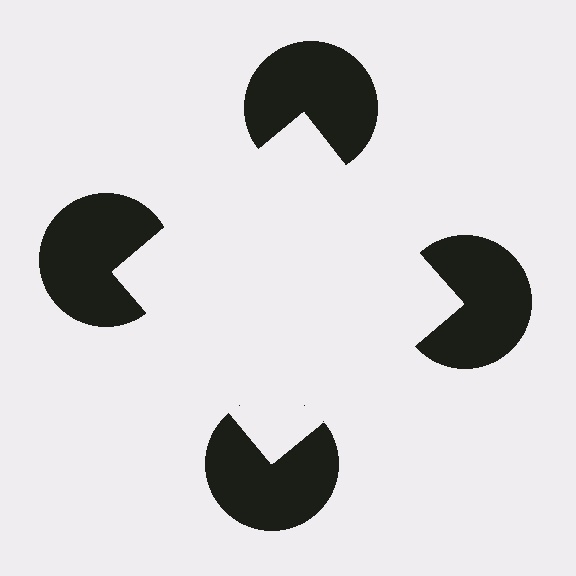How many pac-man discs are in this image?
There are 4 — one at each vertex of the illusory square.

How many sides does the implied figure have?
4 sides.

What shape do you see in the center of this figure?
An illusory square — its edges are inferred from the aligned wedge cuts in the pac-man discs, not physically drawn.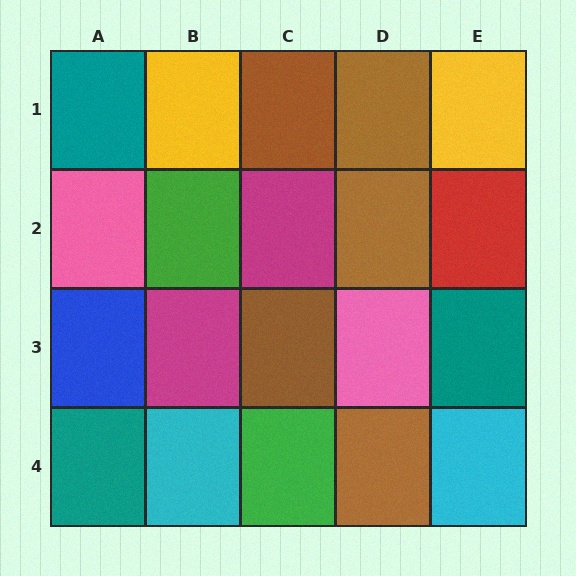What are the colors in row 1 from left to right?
Teal, yellow, brown, brown, yellow.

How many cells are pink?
2 cells are pink.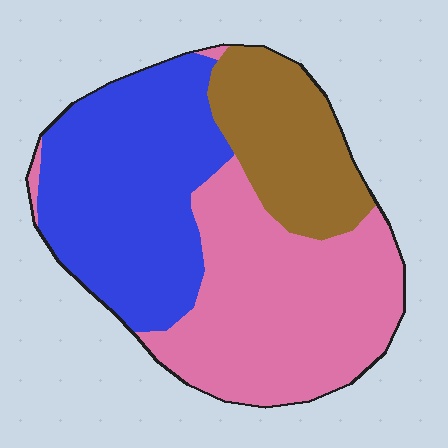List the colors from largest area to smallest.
From largest to smallest: pink, blue, brown.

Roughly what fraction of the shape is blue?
Blue takes up about three eighths (3/8) of the shape.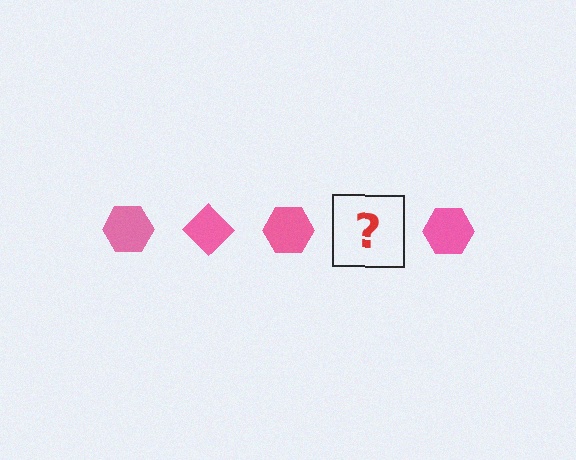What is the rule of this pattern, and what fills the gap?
The rule is that the pattern cycles through hexagon, diamond shapes in pink. The gap should be filled with a pink diamond.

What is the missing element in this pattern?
The missing element is a pink diamond.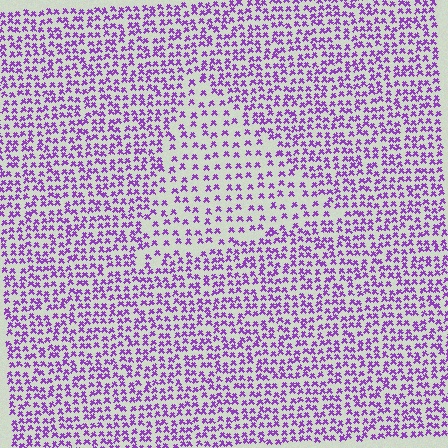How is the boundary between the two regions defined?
The boundary is defined by a change in element density (approximately 1.8x ratio). All elements are the same color, size, and shape.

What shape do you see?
I see a triangle.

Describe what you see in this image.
The image contains small purple elements arranged at two different densities. A triangle-shaped region is visible where the elements are less densely packed than the surrounding area.